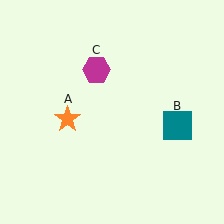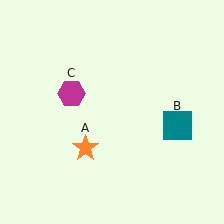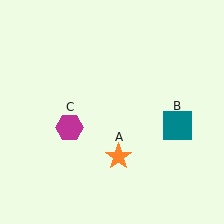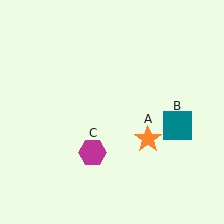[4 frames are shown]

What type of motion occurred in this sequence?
The orange star (object A), magenta hexagon (object C) rotated counterclockwise around the center of the scene.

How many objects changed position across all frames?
2 objects changed position: orange star (object A), magenta hexagon (object C).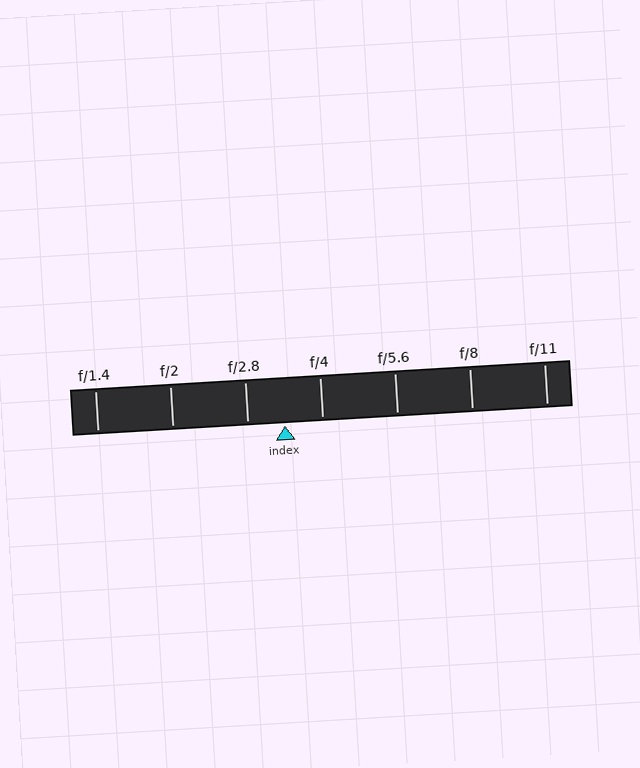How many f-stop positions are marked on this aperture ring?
There are 7 f-stop positions marked.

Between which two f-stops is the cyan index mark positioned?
The index mark is between f/2.8 and f/4.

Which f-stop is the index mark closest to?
The index mark is closest to f/2.8.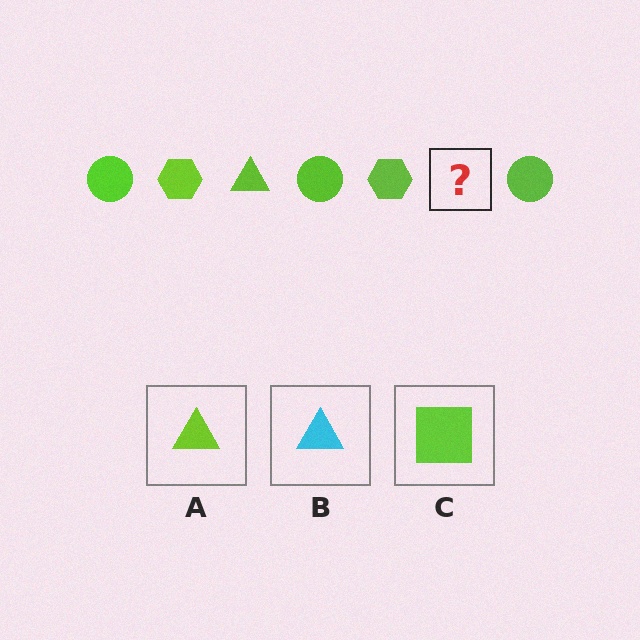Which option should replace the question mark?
Option A.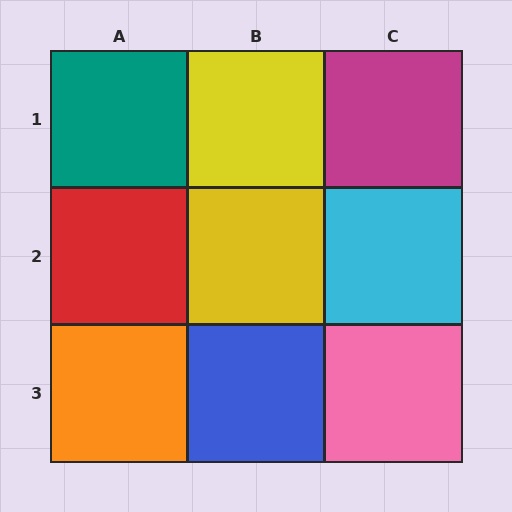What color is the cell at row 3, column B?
Blue.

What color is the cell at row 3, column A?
Orange.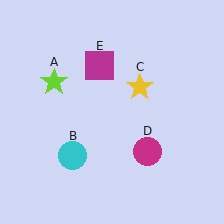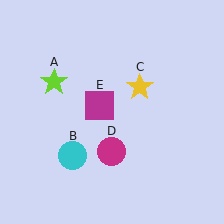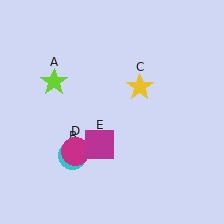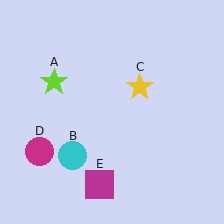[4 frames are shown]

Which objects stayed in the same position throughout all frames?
Lime star (object A) and cyan circle (object B) and yellow star (object C) remained stationary.